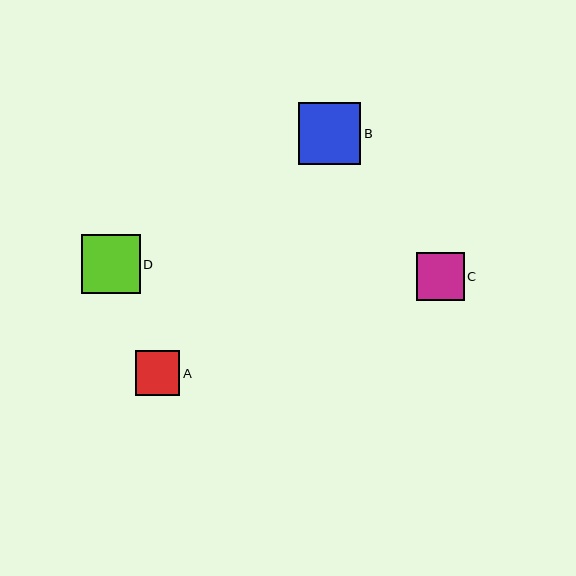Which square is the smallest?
Square A is the smallest with a size of approximately 44 pixels.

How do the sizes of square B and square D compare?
Square B and square D are approximately the same size.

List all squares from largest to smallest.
From largest to smallest: B, D, C, A.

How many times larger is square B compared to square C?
Square B is approximately 1.3 times the size of square C.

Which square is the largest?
Square B is the largest with a size of approximately 62 pixels.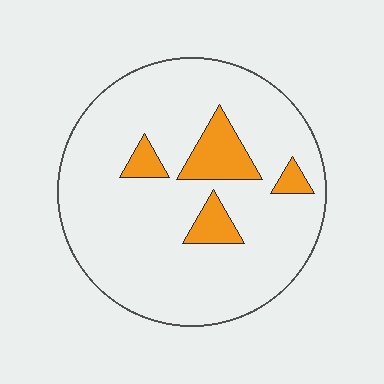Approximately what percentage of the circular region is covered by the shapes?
Approximately 10%.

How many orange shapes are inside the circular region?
4.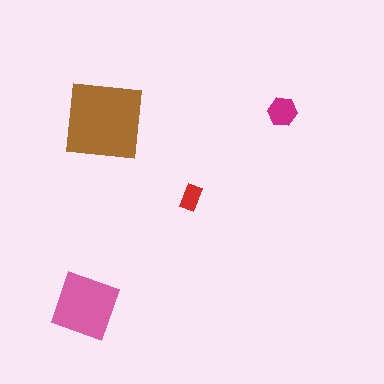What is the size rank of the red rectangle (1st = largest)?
4th.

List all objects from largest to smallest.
The brown square, the pink diamond, the magenta hexagon, the red rectangle.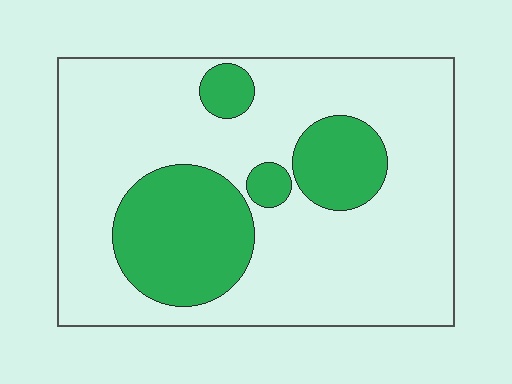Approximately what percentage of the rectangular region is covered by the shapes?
Approximately 25%.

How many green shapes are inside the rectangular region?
4.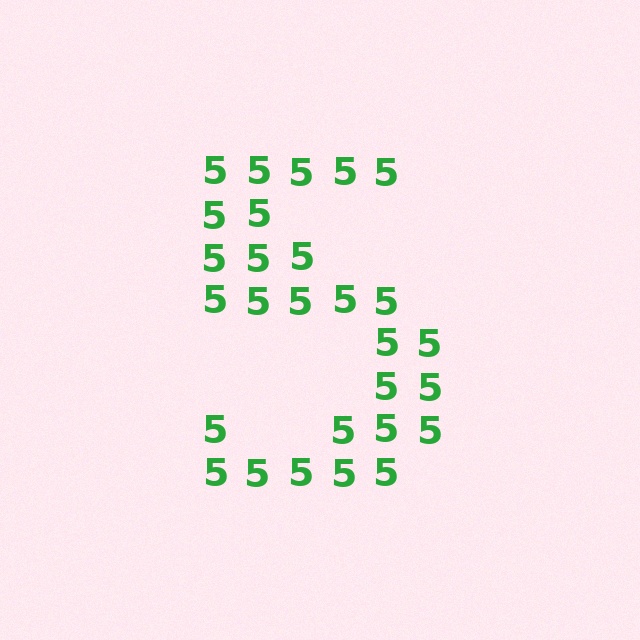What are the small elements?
The small elements are digit 5's.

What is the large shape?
The large shape is the digit 5.